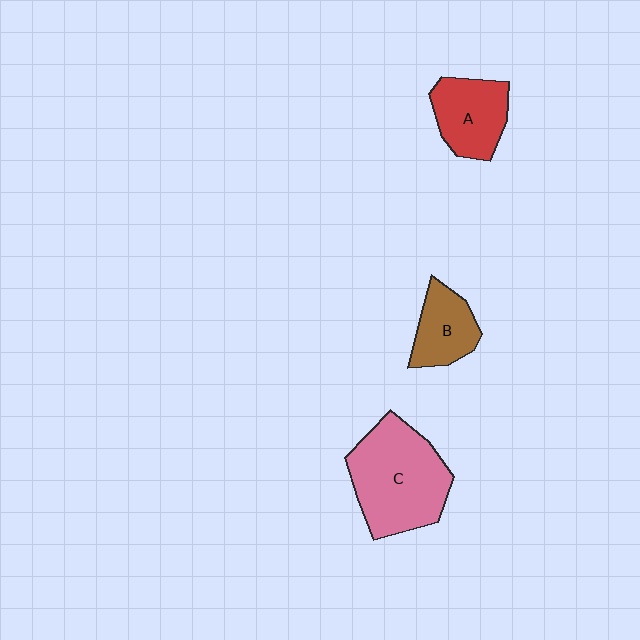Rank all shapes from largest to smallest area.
From largest to smallest: C (pink), A (red), B (brown).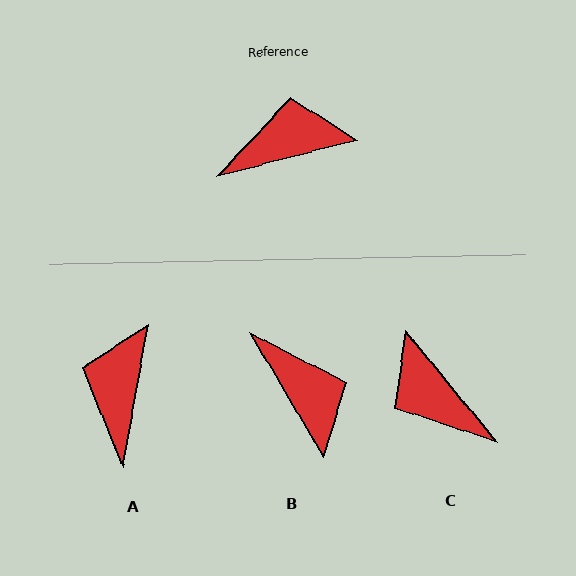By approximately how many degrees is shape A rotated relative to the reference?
Approximately 66 degrees counter-clockwise.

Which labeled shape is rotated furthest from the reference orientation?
C, about 115 degrees away.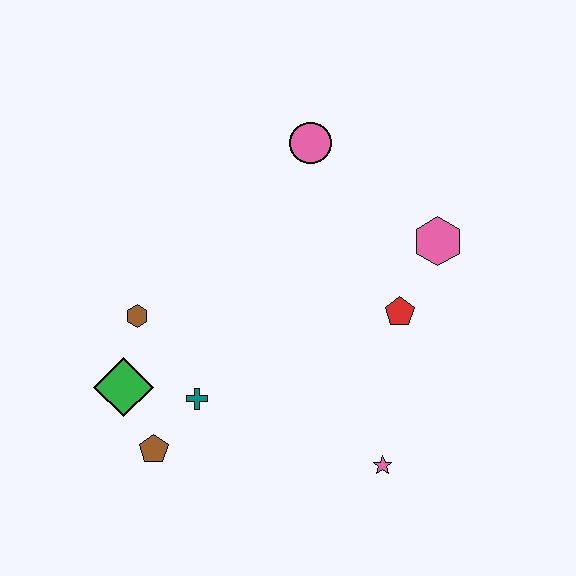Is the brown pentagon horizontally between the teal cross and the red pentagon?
No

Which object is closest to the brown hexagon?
The green diamond is closest to the brown hexagon.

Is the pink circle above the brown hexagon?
Yes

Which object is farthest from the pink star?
The pink circle is farthest from the pink star.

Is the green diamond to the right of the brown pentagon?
No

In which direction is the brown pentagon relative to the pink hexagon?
The brown pentagon is to the left of the pink hexagon.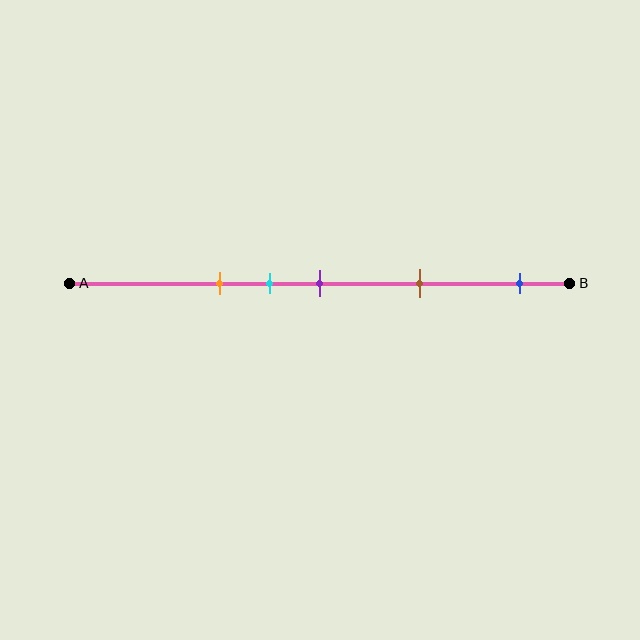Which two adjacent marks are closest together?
The cyan and purple marks are the closest adjacent pair.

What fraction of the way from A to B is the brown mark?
The brown mark is approximately 70% (0.7) of the way from A to B.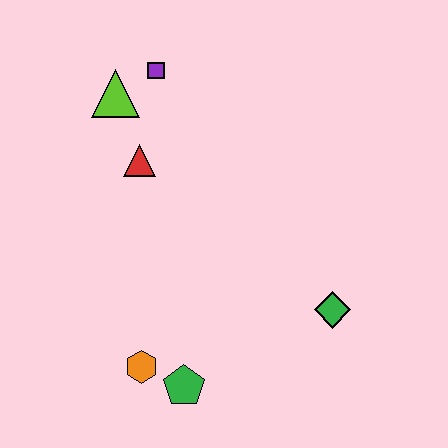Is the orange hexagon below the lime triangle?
Yes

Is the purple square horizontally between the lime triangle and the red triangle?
No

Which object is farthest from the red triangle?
The green diamond is farthest from the red triangle.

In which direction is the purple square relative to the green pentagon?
The purple square is above the green pentagon.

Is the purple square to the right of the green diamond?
No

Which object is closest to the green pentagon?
The orange hexagon is closest to the green pentagon.